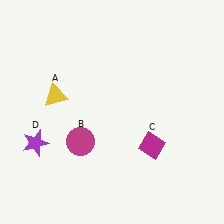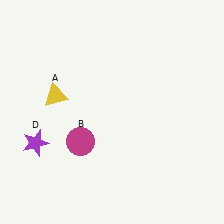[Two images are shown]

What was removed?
The magenta diamond (C) was removed in Image 2.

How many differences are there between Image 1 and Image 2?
There is 1 difference between the two images.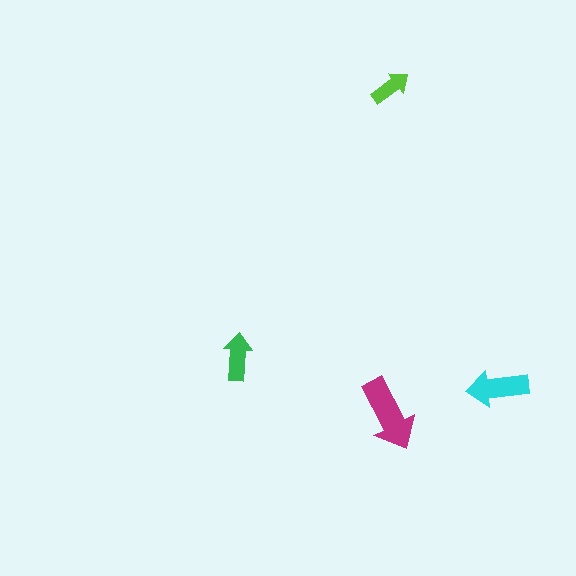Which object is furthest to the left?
The green arrow is leftmost.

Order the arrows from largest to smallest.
the magenta one, the cyan one, the green one, the lime one.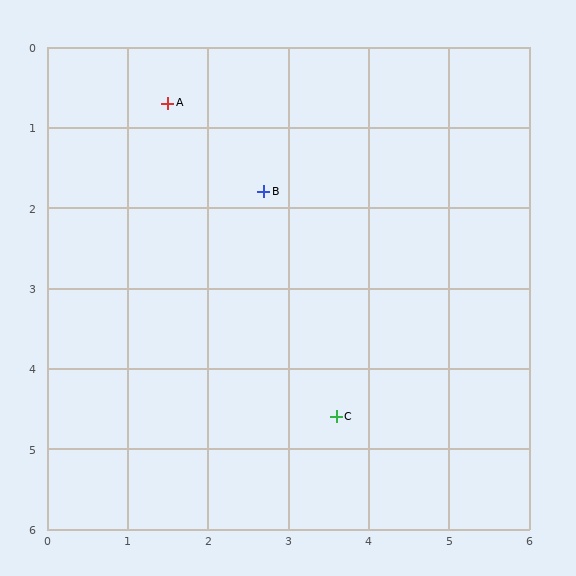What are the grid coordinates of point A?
Point A is at approximately (1.5, 0.7).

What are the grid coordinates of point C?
Point C is at approximately (3.6, 4.6).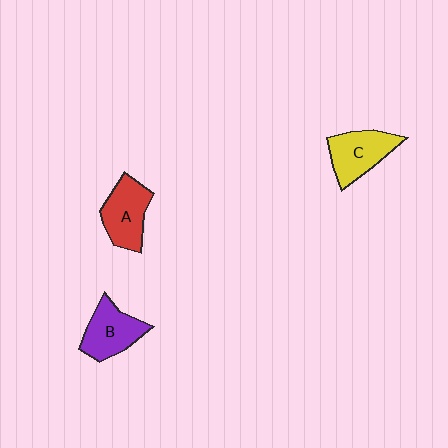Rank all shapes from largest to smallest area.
From largest to smallest: C (yellow), A (red), B (purple).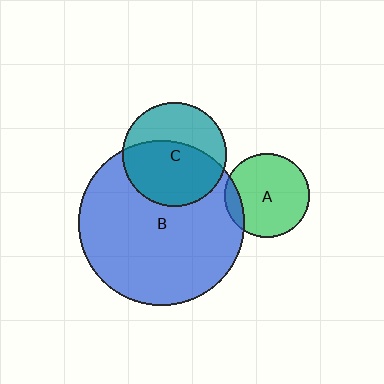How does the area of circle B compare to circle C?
Approximately 2.5 times.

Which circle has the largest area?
Circle B (blue).